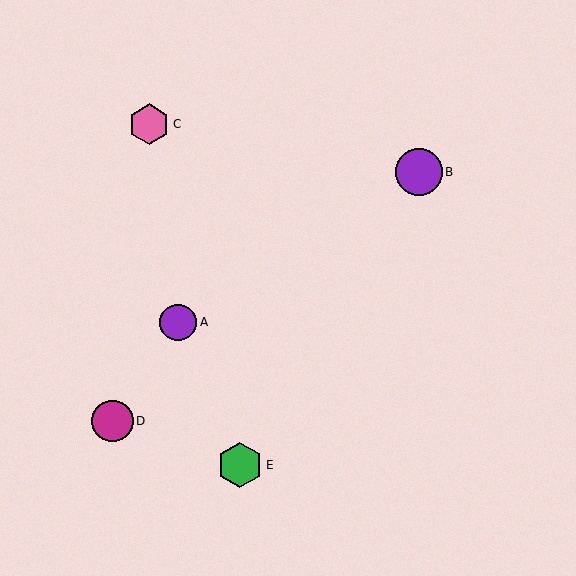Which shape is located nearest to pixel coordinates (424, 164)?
The purple circle (labeled B) at (419, 172) is nearest to that location.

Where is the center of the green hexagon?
The center of the green hexagon is at (240, 465).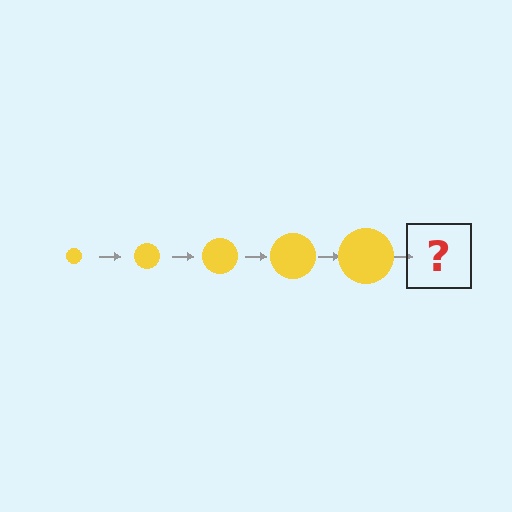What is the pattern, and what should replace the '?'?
The pattern is that the circle gets progressively larger each step. The '?' should be a yellow circle, larger than the previous one.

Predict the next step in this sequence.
The next step is a yellow circle, larger than the previous one.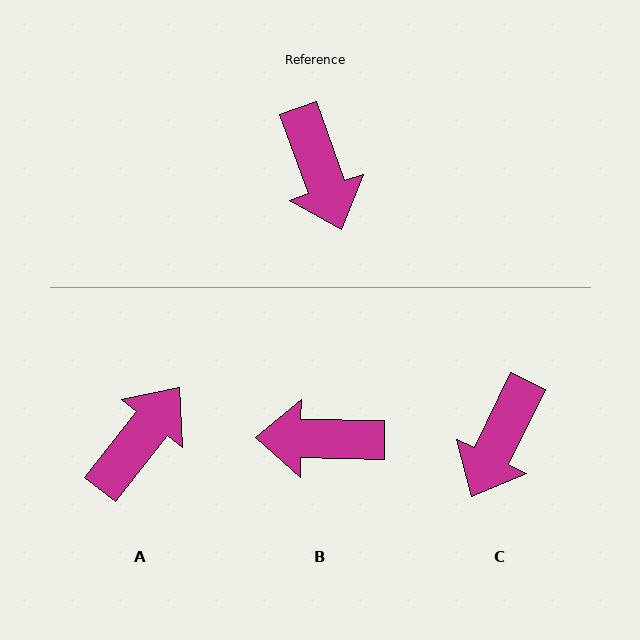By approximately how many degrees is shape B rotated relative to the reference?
Approximately 111 degrees clockwise.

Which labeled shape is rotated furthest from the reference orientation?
A, about 122 degrees away.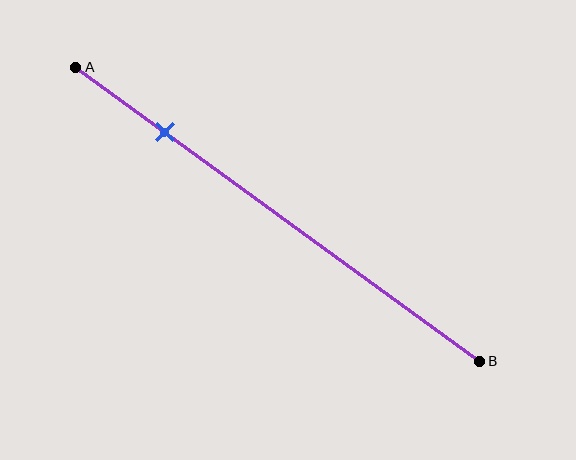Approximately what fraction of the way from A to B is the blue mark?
The blue mark is approximately 20% of the way from A to B.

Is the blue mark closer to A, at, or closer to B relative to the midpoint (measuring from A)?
The blue mark is closer to point A than the midpoint of segment AB.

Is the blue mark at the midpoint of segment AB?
No, the mark is at about 20% from A, not at the 50% midpoint.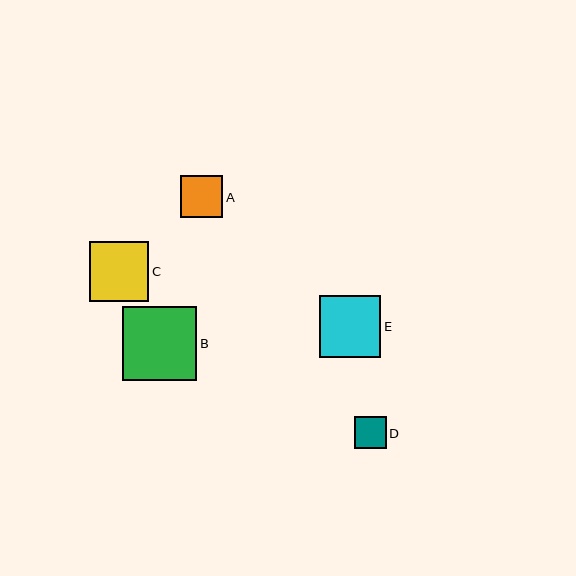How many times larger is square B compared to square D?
Square B is approximately 2.3 times the size of square D.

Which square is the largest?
Square B is the largest with a size of approximately 74 pixels.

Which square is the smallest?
Square D is the smallest with a size of approximately 32 pixels.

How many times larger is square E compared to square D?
Square E is approximately 1.9 times the size of square D.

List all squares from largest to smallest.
From largest to smallest: B, E, C, A, D.